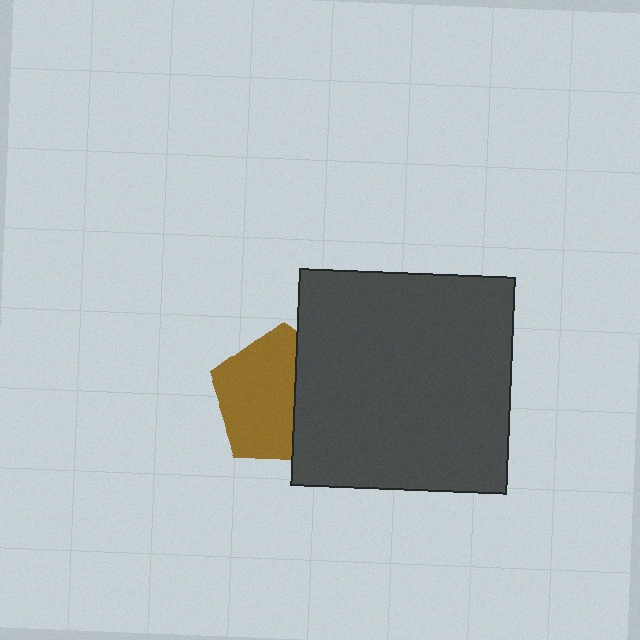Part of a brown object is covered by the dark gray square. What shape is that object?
It is a pentagon.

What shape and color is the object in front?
The object in front is a dark gray square.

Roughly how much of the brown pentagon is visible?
About half of it is visible (roughly 63%).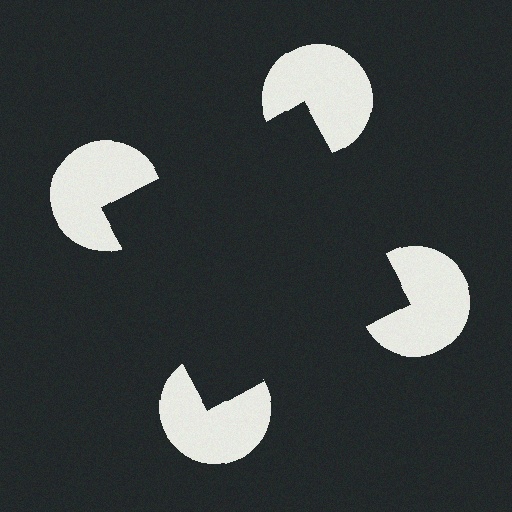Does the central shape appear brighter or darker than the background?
It typically appears slightly darker than the background, even though no actual brightness change is drawn.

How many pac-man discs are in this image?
There are 4 — one at each vertex of the illusory square.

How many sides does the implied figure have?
4 sides.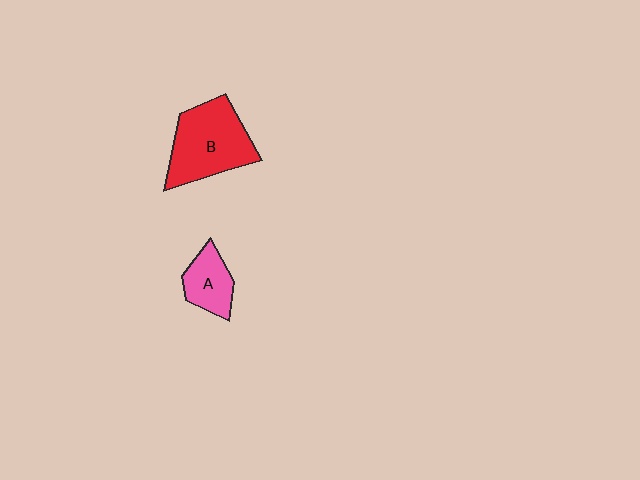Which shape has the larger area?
Shape B (red).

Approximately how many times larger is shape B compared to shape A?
Approximately 2.1 times.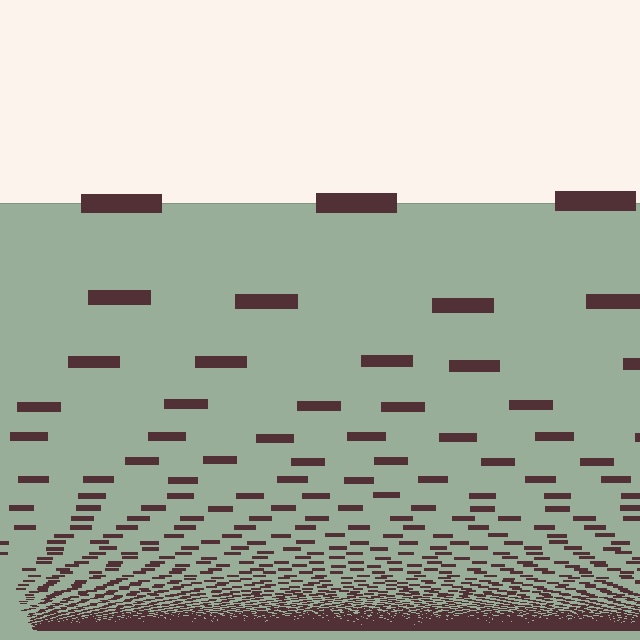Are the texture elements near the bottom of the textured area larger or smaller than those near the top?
Smaller. The gradient is inverted — elements near the bottom are smaller and denser.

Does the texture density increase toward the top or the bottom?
Density increases toward the bottom.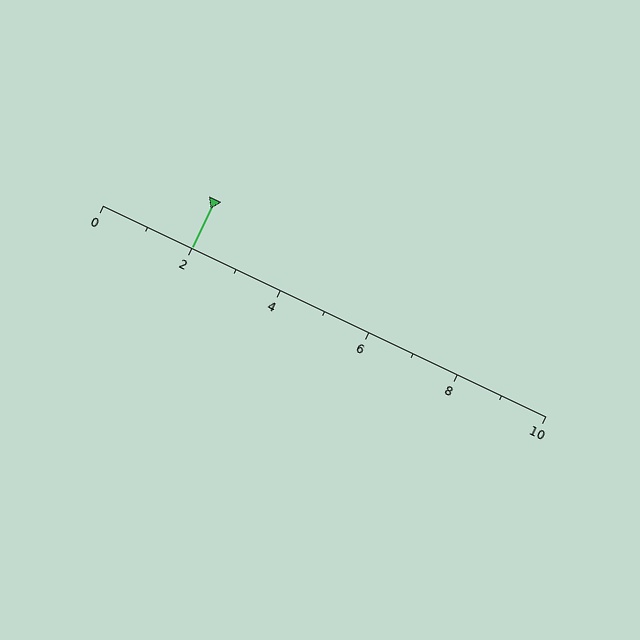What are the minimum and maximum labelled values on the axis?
The axis runs from 0 to 10.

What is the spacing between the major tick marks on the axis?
The major ticks are spaced 2 apart.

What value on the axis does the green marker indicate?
The marker indicates approximately 2.